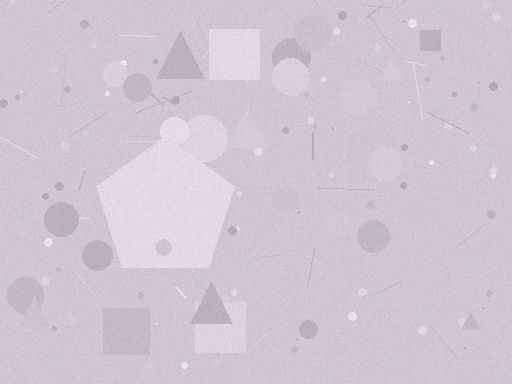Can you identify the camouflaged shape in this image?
The camouflaged shape is a pentagon.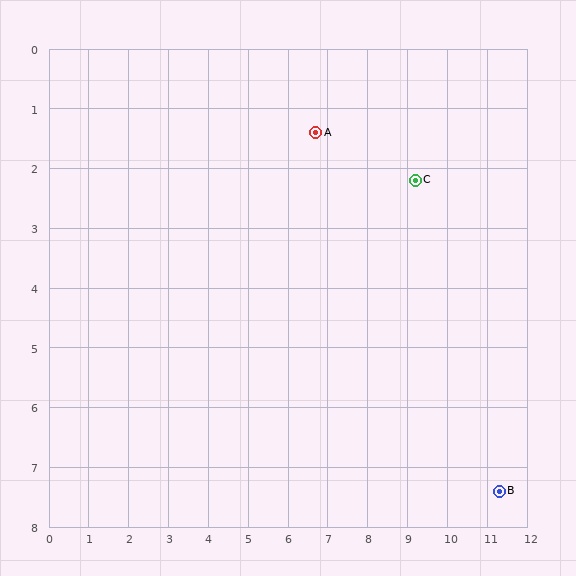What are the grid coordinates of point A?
Point A is at approximately (6.7, 1.4).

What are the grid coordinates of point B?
Point B is at approximately (11.3, 7.4).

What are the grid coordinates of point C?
Point C is at approximately (9.2, 2.2).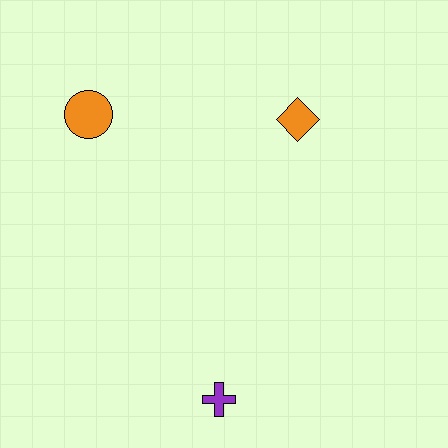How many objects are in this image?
There are 3 objects.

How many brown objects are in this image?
There are no brown objects.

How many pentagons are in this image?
There are no pentagons.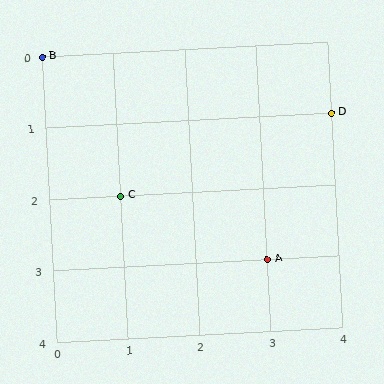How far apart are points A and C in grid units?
Points A and C are 2 columns and 1 row apart (about 2.2 grid units diagonally).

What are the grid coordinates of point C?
Point C is at grid coordinates (1, 2).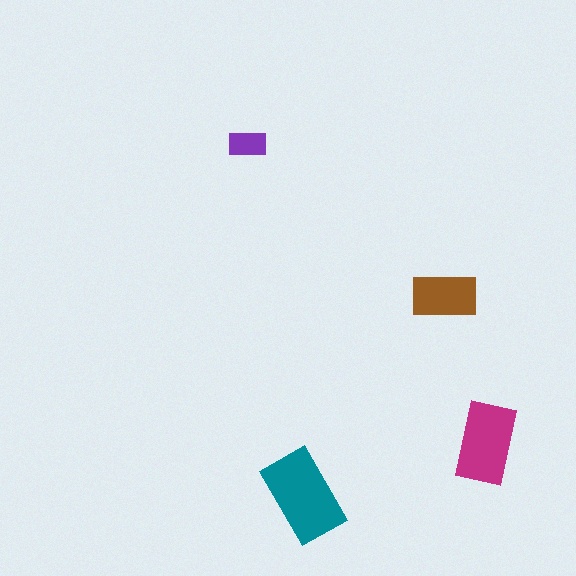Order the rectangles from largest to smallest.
the teal one, the magenta one, the brown one, the purple one.